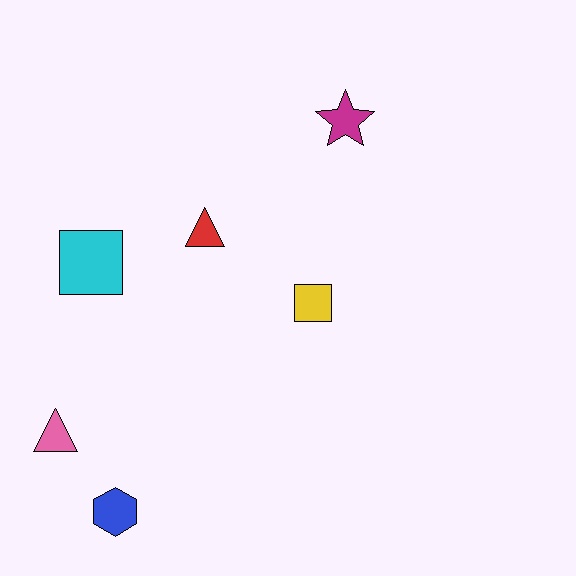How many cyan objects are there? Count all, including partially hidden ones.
There is 1 cyan object.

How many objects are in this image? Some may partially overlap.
There are 6 objects.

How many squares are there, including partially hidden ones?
There are 2 squares.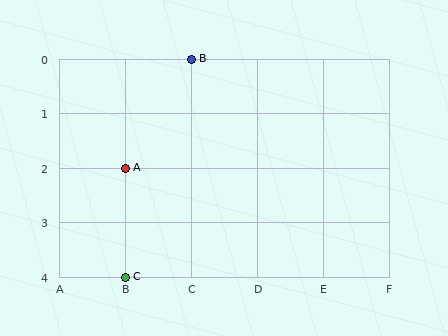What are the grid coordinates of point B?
Point B is at grid coordinates (C, 0).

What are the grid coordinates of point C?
Point C is at grid coordinates (B, 4).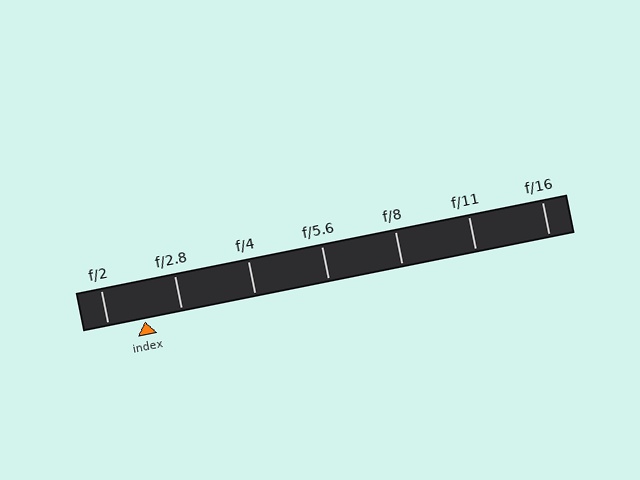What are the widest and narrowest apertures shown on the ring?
The widest aperture shown is f/2 and the narrowest is f/16.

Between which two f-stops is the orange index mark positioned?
The index mark is between f/2 and f/2.8.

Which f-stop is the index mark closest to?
The index mark is closest to f/2.8.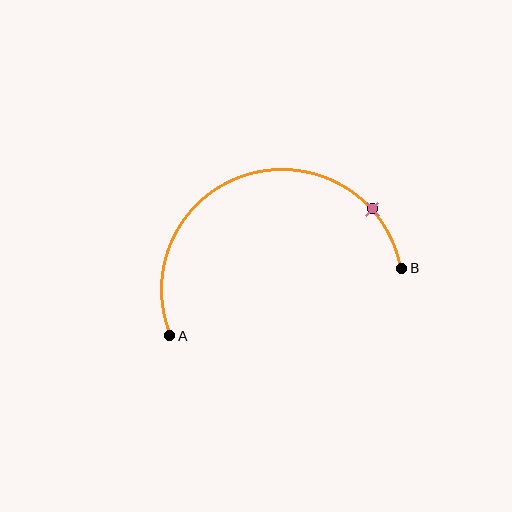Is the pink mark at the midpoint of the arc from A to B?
No. The pink mark lies on the arc but is closer to endpoint B. The arc midpoint would be at the point on the curve equidistant along the arc from both A and B.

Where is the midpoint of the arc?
The arc midpoint is the point on the curve farthest from the straight line joining A and B. It sits above that line.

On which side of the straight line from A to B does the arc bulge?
The arc bulges above the straight line connecting A and B.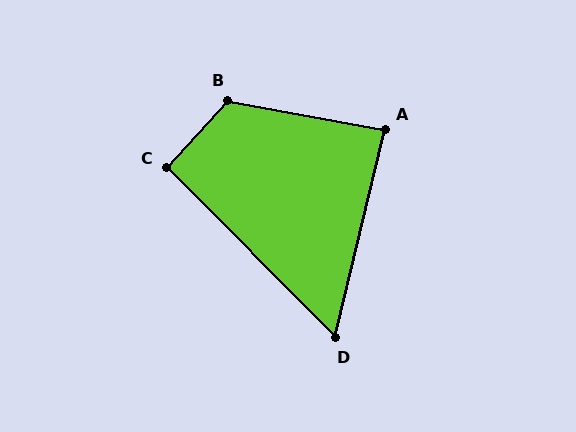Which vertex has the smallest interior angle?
D, at approximately 58 degrees.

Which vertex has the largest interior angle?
B, at approximately 122 degrees.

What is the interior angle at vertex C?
Approximately 93 degrees (approximately right).